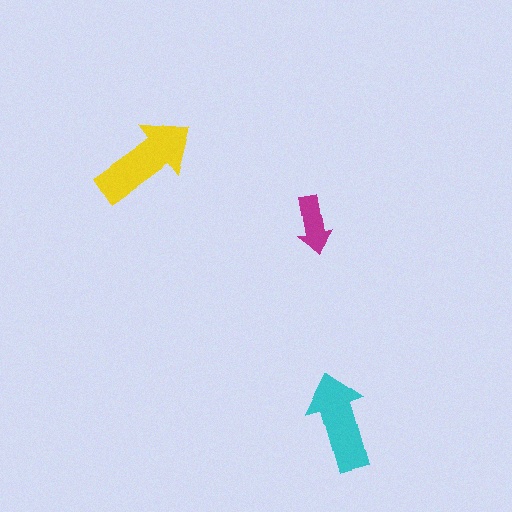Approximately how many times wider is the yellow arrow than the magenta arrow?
About 2 times wider.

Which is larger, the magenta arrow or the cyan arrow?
The cyan one.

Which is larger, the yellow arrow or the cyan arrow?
The yellow one.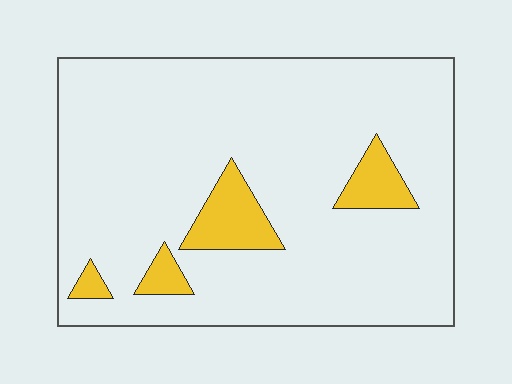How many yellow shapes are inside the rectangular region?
4.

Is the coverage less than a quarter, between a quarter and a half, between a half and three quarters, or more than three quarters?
Less than a quarter.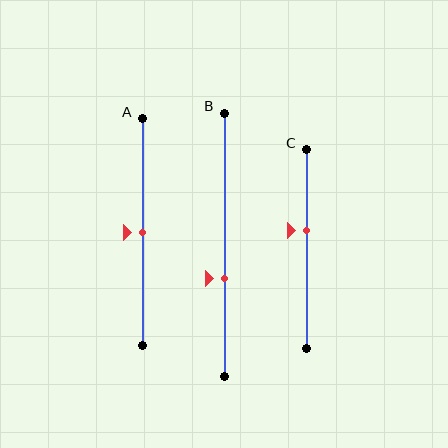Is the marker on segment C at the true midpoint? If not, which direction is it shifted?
No, the marker on segment C is shifted upward by about 9% of the segment length.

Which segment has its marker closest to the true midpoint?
Segment A has its marker closest to the true midpoint.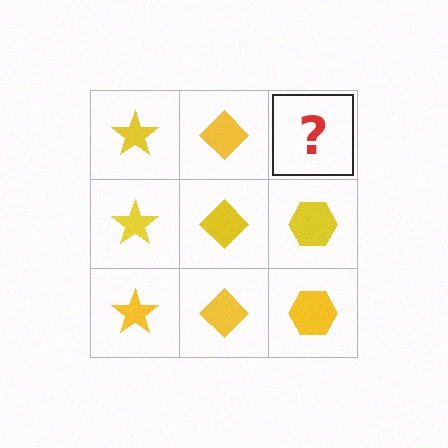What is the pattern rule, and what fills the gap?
The rule is that each column has a consistent shape. The gap should be filled with a yellow hexagon.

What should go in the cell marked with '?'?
The missing cell should contain a yellow hexagon.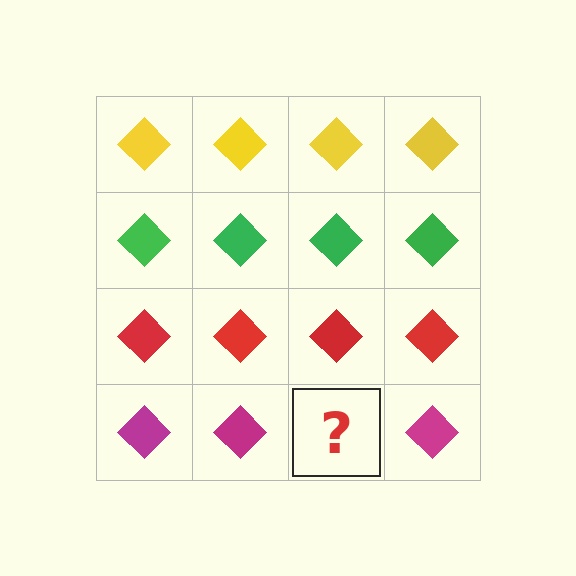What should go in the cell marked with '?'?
The missing cell should contain a magenta diamond.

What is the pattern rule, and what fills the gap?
The rule is that each row has a consistent color. The gap should be filled with a magenta diamond.